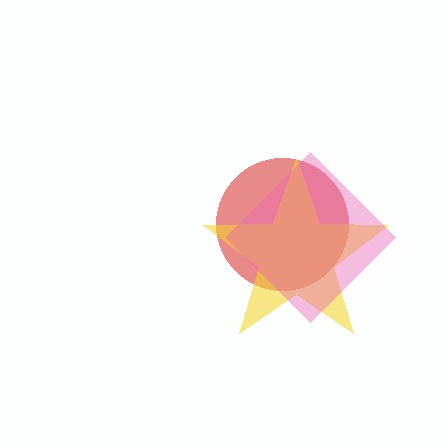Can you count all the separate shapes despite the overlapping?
Yes, there are 3 separate shapes.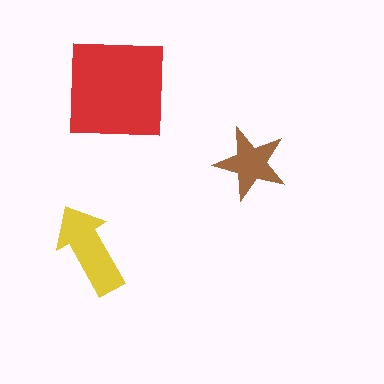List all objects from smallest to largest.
The brown star, the yellow arrow, the red square.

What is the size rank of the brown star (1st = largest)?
3rd.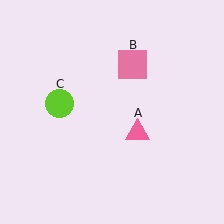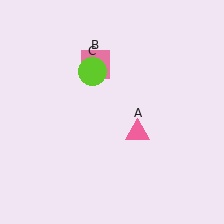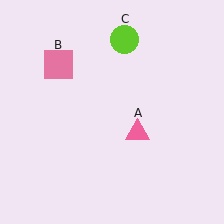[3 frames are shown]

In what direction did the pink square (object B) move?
The pink square (object B) moved left.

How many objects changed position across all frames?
2 objects changed position: pink square (object B), lime circle (object C).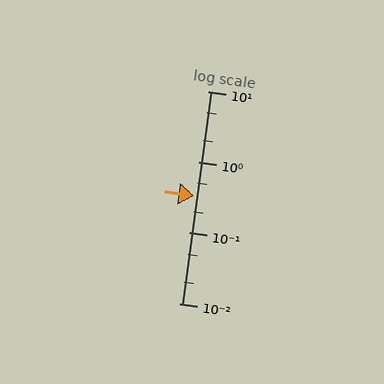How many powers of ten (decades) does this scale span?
The scale spans 3 decades, from 0.01 to 10.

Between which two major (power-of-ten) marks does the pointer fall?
The pointer is between 0.1 and 1.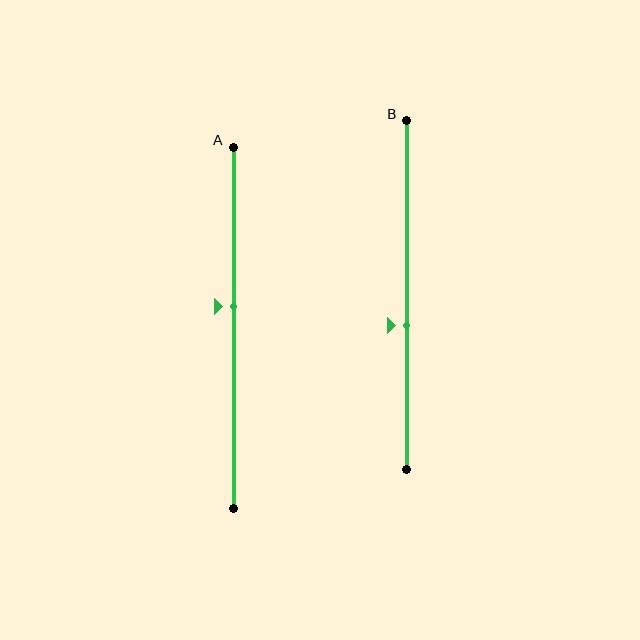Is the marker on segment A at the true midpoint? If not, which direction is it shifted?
No, the marker on segment A is shifted upward by about 6% of the segment length.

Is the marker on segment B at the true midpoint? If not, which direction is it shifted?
No, the marker on segment B is shifted downward by about 9% of the segment length.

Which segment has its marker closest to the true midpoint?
Segment A has its marker closest to the true midpoint.